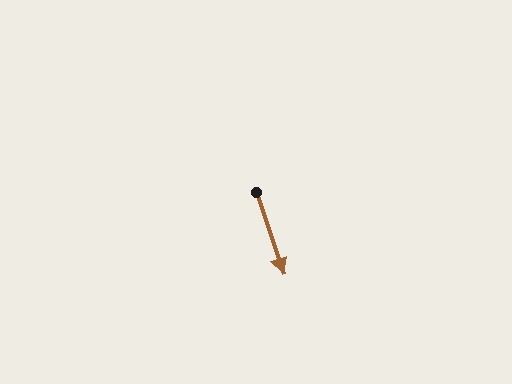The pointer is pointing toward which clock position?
Roughly 5 o'clock.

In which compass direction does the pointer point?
South.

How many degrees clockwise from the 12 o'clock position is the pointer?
Approximately 162 degrees.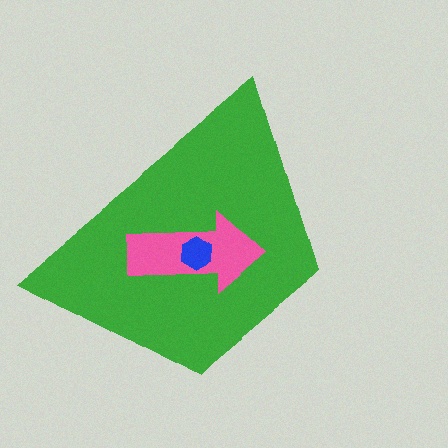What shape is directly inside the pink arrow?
The blue hexagon.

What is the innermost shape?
The blue hexagon.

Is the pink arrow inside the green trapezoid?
Yes.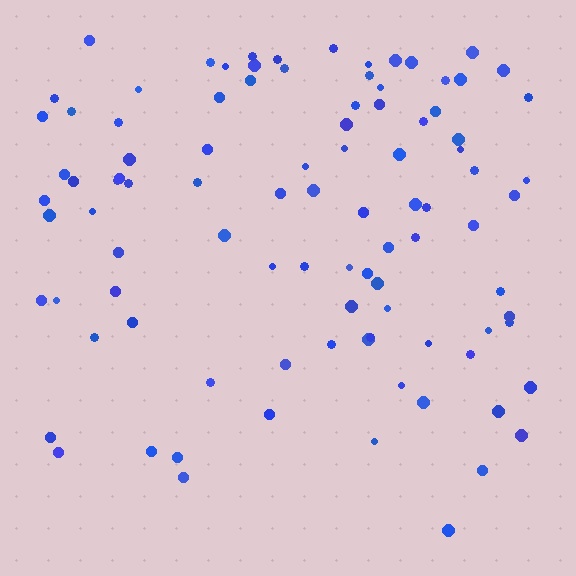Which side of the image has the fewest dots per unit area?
The bottom.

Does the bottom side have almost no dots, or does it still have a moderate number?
Still a moderate number, just noticeably fewer than the top.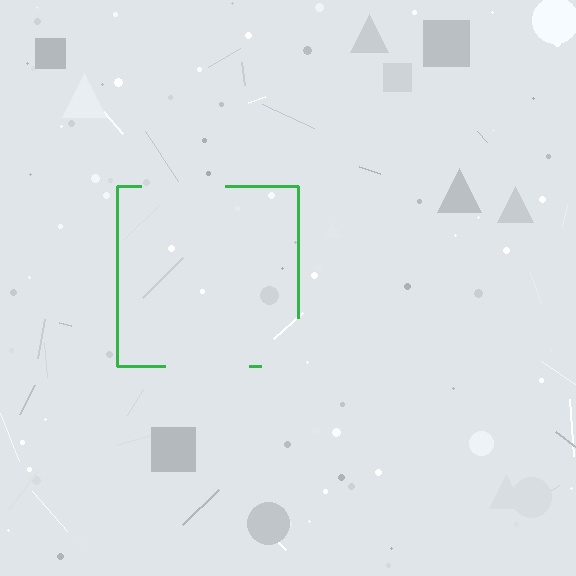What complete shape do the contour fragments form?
The contour fragments form a square.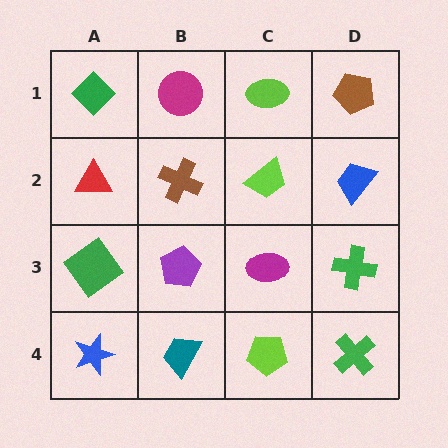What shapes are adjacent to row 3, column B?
A brown cross (row 2, column B), a teal trapezoid (row 4, column B), a green diamond (row 3, column A), a magenta ellipse (row 3, column C).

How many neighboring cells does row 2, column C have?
4.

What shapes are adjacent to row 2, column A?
A green diamond (row 1, column A), a green diamond (row 3, column A), a brown cross (row 2, column B).